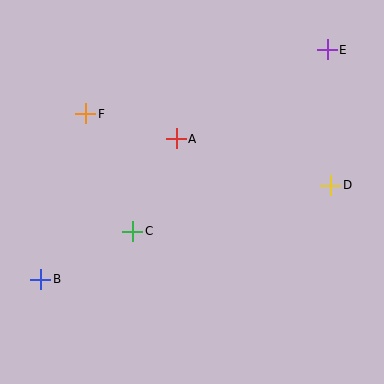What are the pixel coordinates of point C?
Point C is at (133, 231).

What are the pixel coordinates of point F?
Point F is at (86, 114).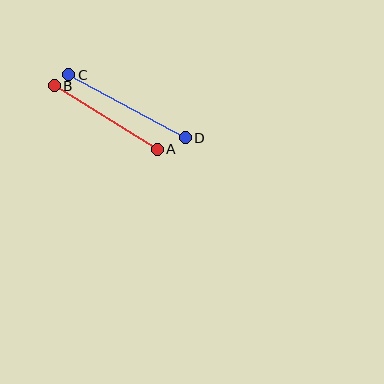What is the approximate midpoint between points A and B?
The midpoint is at approximately (106, 117) pixels.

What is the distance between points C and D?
The distance is approximately 132 pixels.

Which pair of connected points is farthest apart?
Points C and D are farthest apart.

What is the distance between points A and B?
The distance is approximately 121 pixels.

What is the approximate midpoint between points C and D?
The midpoint is at approximately (127, 106) pixels.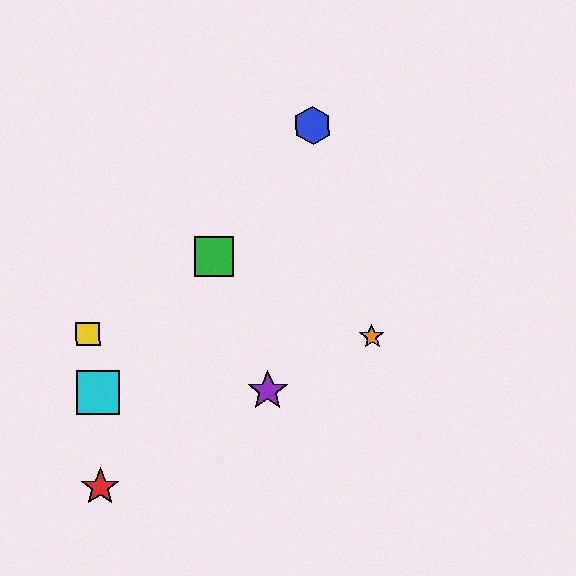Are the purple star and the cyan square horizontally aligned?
Yes, both are at y≈391.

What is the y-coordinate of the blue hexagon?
The blue hexagon is at y≈125.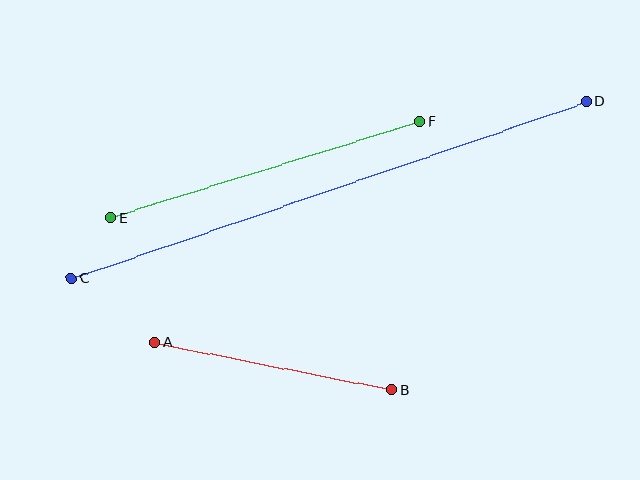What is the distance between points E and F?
The distance is approximately 324 pixels.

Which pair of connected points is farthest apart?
Points C and D are farthest apart.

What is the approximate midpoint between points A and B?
The midpoint is at approximately (274, 366) pixels.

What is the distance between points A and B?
The distance is approximately 242 pixels.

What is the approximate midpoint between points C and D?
The midpoint is at approximately (329, 190) pixels.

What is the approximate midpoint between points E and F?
The midpoint is at approximately (265, 169) pixels.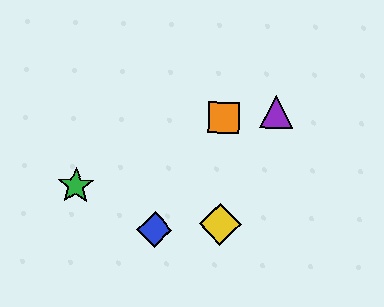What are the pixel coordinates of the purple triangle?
The purple triangle is at (276, 112).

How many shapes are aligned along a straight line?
3 shapes (the red star, the blue diamond, the orange square) are aligned along a straight line.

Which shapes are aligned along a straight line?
The red star, the blue diamond, the orange square are aligned along a straight line.